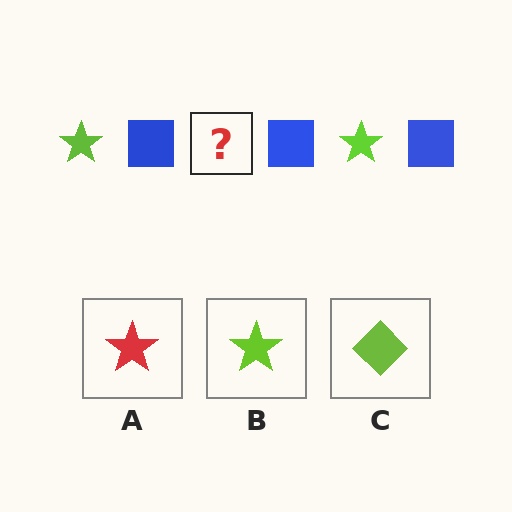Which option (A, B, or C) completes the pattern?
B.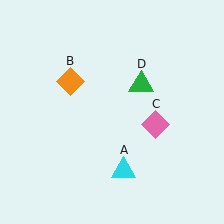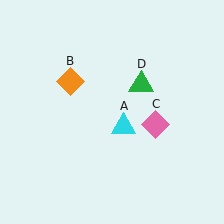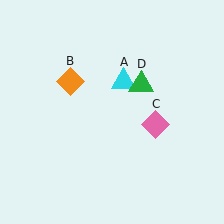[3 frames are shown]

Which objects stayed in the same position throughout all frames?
Orange diamond (object B) and pink diamond (object C) and green triangle (object D) remained stationary.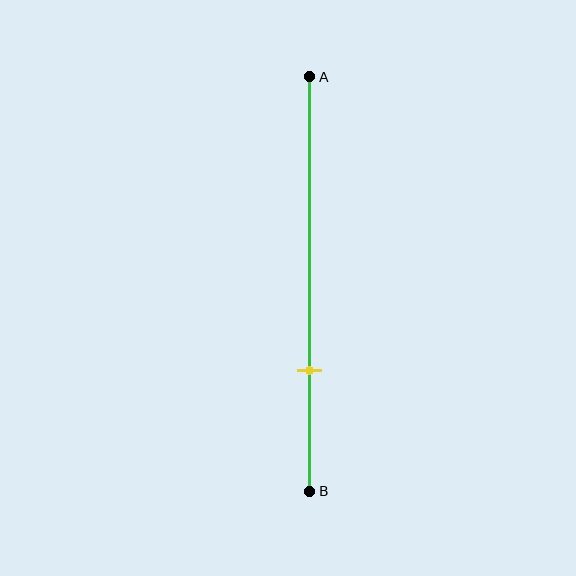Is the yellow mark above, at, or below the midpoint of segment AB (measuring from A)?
The yellow mark is below the midpoint of segment AB.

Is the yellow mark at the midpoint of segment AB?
No, the mark is at about 70% from A, not at the 50% midpoint.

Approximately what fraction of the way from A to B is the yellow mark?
The yellow mark is approximately 70% of the way from A to B.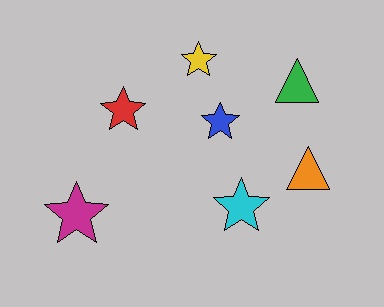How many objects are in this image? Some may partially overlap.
There are 7 objects.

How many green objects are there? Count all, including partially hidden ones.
There is 1 green object.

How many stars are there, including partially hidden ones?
There are 5 stars.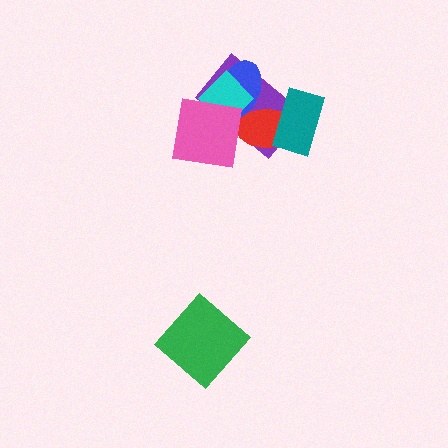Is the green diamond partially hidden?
No, no other shape covers it.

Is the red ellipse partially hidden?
Yes, it is partially covered by another shape.